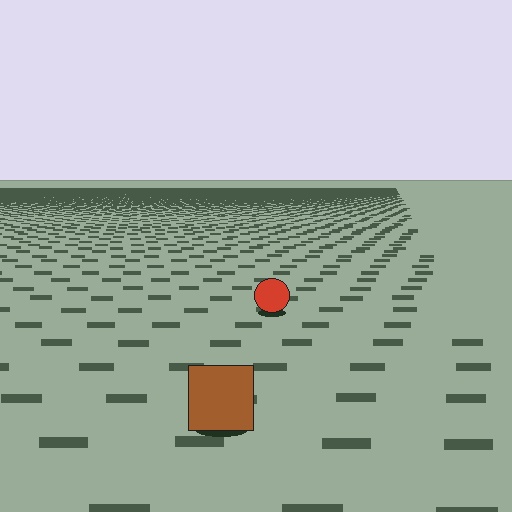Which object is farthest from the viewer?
The red circle is farthest from the viewer. It appears smaller and the ground texture around it is denser.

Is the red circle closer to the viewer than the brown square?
No. The brown square is closer — you can tell from the texture gradient: the ground texture is coarser near it.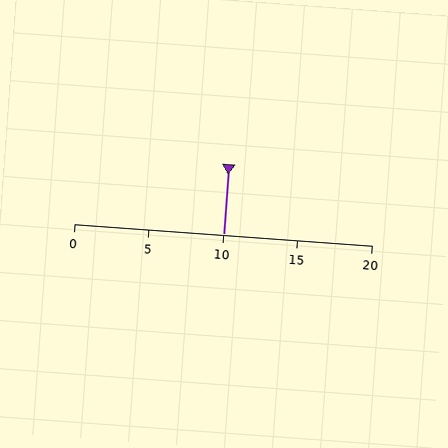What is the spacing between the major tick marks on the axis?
The major ticks are spaced 5 apart.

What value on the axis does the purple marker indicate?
The marker indicates approximately 10.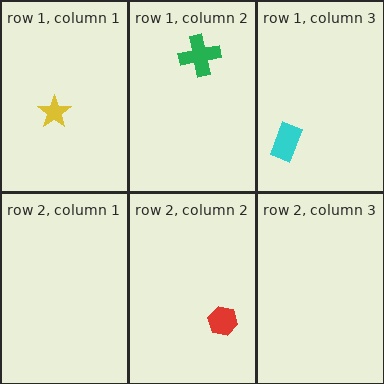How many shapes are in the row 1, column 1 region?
1.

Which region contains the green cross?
The row 1, column 2 region.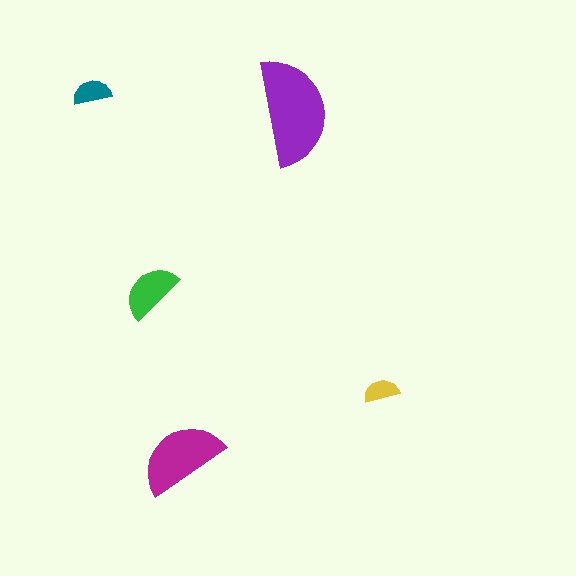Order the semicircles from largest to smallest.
the purple one, the magenta one, the green one, the teal one, the yellow one.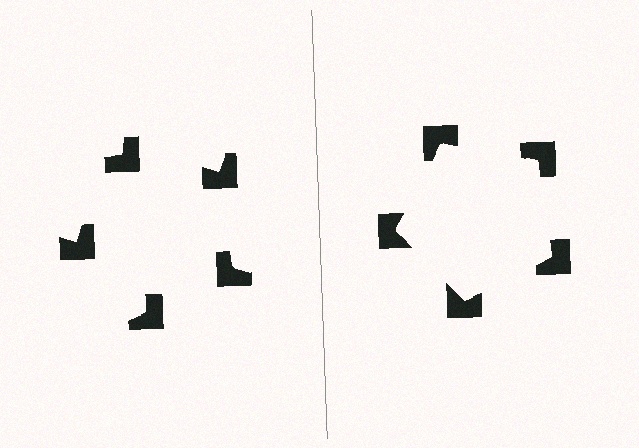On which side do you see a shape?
An illusory pentagon appears on the right side. On the left side the wedge cuts are rotated, so no coherent shape forms.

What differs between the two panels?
The notched squares are positioned identically on both sides; only the wedge orientations differ. On the right they align to a pentagon; on the left they are misaligned.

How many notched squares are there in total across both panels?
10 — 5 on each side.